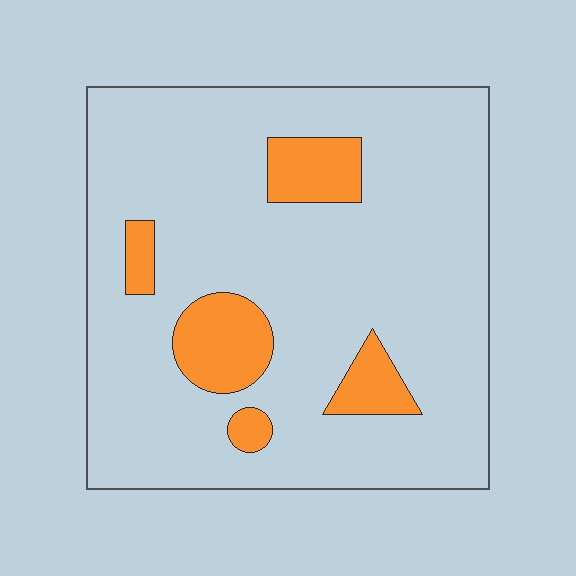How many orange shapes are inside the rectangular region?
5.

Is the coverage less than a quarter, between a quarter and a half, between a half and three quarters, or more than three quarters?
Less than a quarter.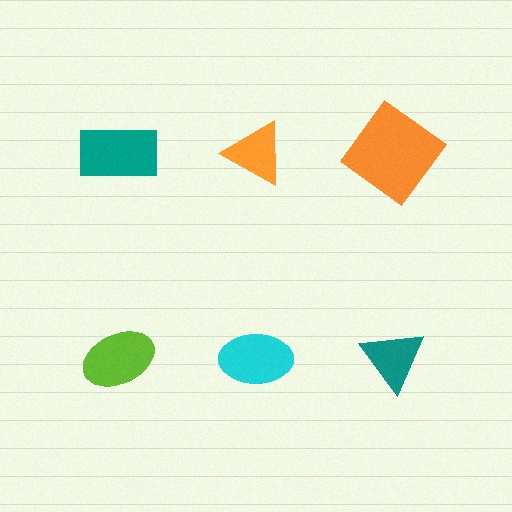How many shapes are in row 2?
3 shapes.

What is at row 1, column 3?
An orange diamond.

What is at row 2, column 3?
A teal triangle.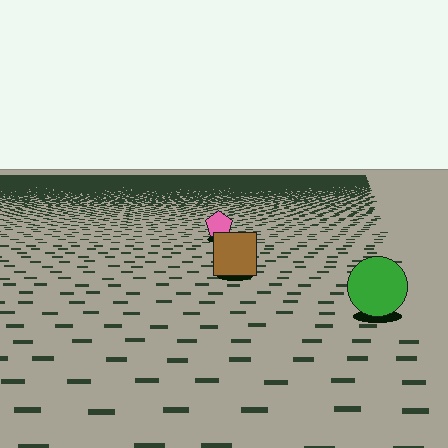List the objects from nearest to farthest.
From nearest to farthest: the green circle, the brown square, the pink pentagon.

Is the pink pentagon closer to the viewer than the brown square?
No. The brown square is closer — you can tell from the texture gradient: the ground texture is coarser near it.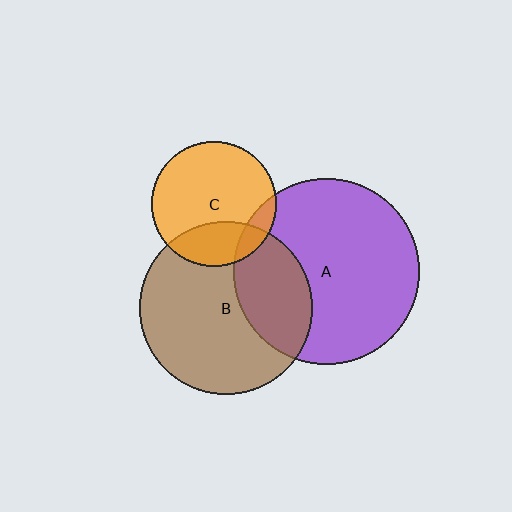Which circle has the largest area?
Circle A (purple).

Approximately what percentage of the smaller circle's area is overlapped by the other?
Approximately 10%.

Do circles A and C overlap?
Yes.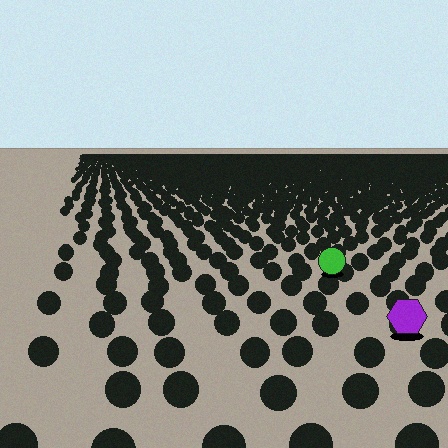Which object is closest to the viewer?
The purple hexagon is closest. The texture marks near it are larger and more spread out.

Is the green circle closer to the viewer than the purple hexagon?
No. The purple hexagon is closer — you can tell from the texture gradient: the ground texture is coarser near it.